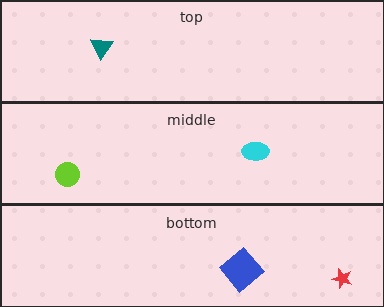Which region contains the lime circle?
The middle region.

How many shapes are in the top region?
1.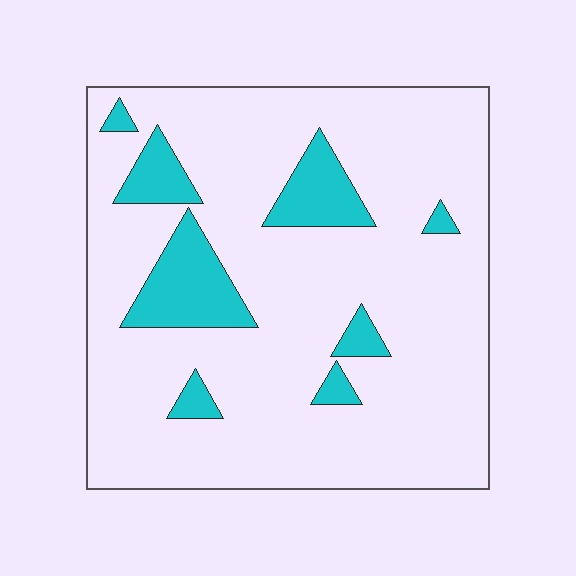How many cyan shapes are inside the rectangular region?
8.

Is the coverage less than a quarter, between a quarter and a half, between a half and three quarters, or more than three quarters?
Less than a quarter.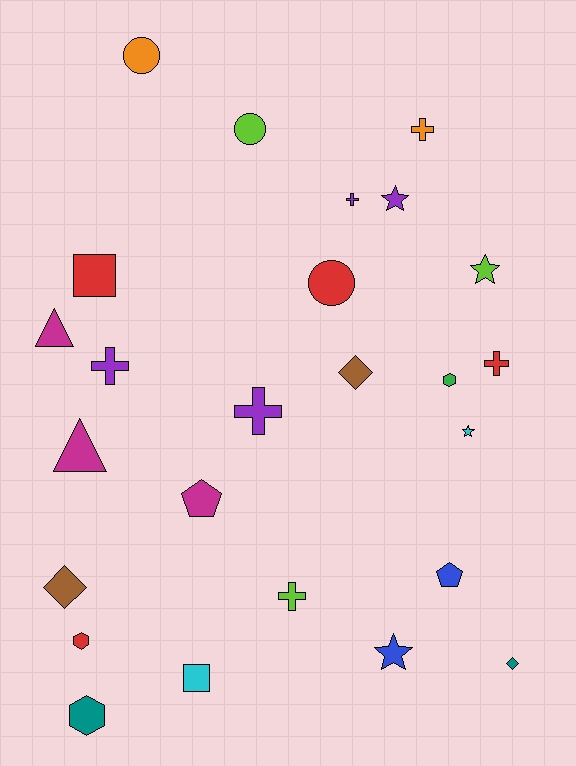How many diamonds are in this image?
There are 3 diamonds.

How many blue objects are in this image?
There are 2 blue objects.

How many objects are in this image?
There are 25 objects.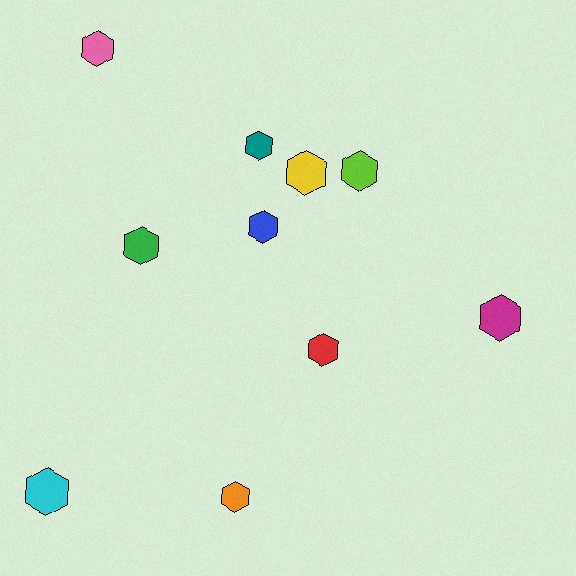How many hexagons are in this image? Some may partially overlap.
There are 10 hexagons.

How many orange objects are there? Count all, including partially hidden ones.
There is 1 orange object.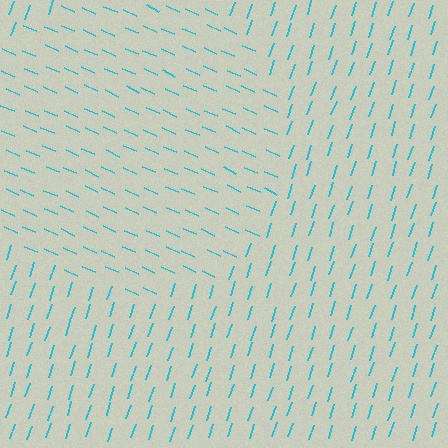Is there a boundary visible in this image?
Yes, there is a texture boundary formed by a change in line orientation.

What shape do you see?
I see a circle.